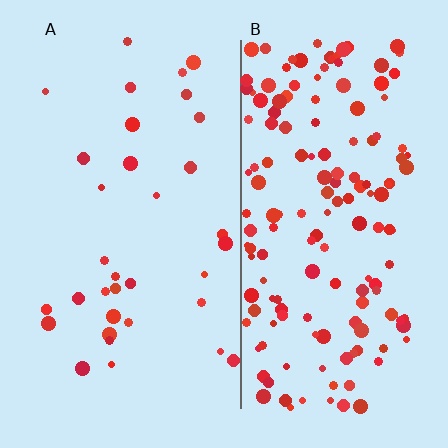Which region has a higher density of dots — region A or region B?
B (the right).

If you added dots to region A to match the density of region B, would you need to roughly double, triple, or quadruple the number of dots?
Approximately quadruple.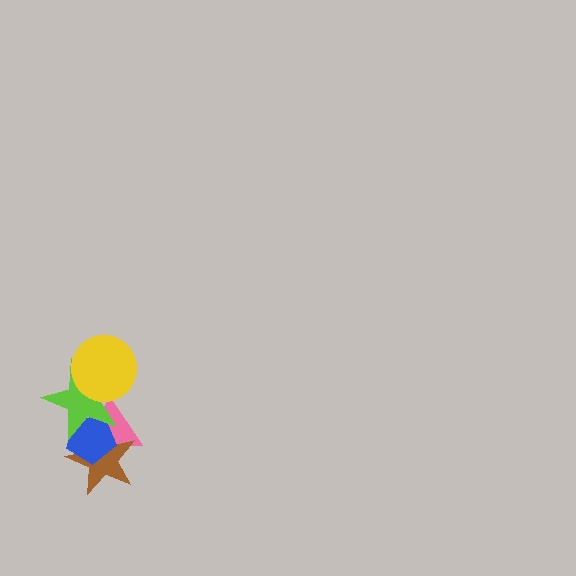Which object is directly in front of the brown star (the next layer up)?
The blue pentagon is directly in front of the brown star.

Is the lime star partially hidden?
Yes, it is partially covered by another shape.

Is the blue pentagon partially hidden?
Yes, it is partially covered by another shape.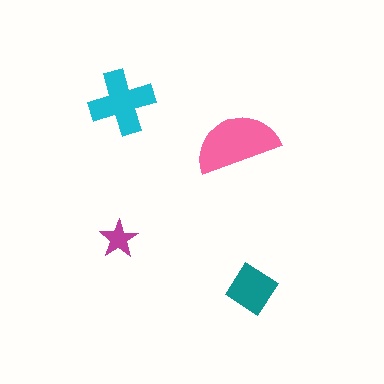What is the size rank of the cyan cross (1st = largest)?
2nd.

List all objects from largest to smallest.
The pink semicircle, the cyan cross, the teal diamond, the magenta star.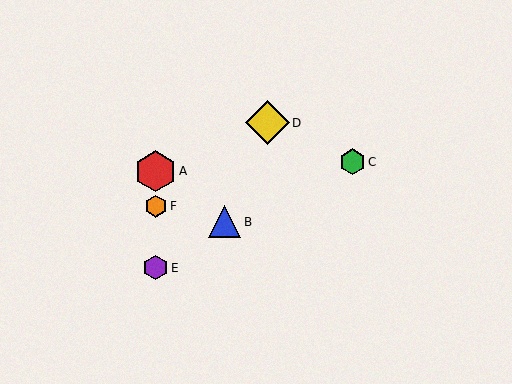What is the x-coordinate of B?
Object B is at x≈225.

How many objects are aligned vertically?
3 objects (A, E, F) are aligned vertically.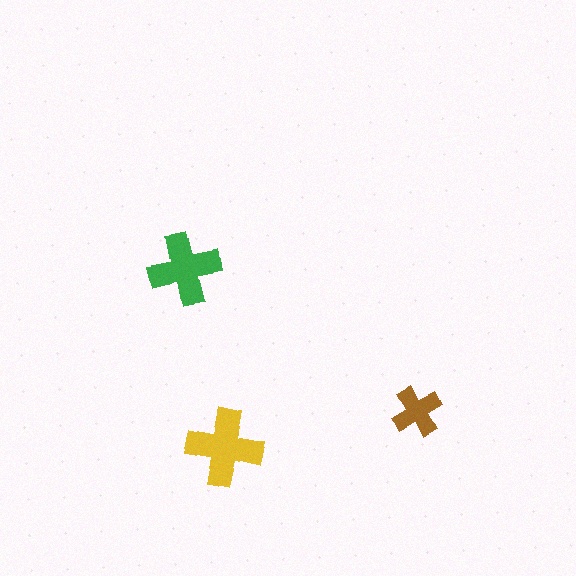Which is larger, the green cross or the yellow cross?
The yellow one.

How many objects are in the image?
There are 3 objects in the image.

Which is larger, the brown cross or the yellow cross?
The yellow one.